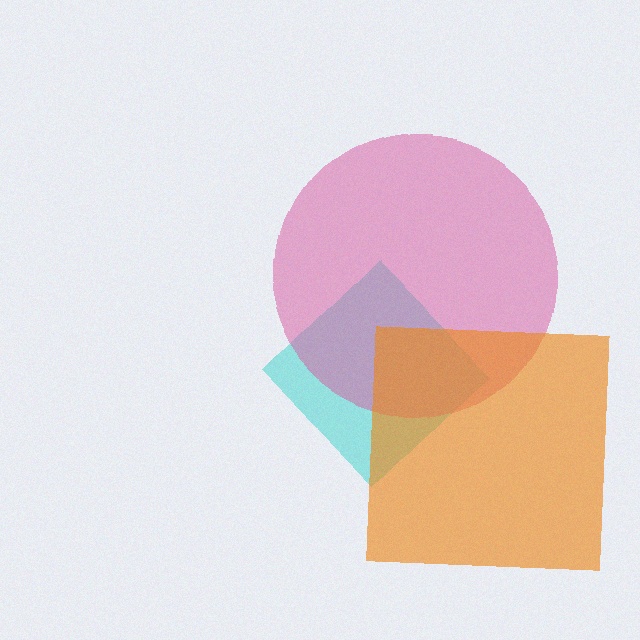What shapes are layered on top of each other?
The layered shapes are: a cyan diamond, a pink circle, an orange square.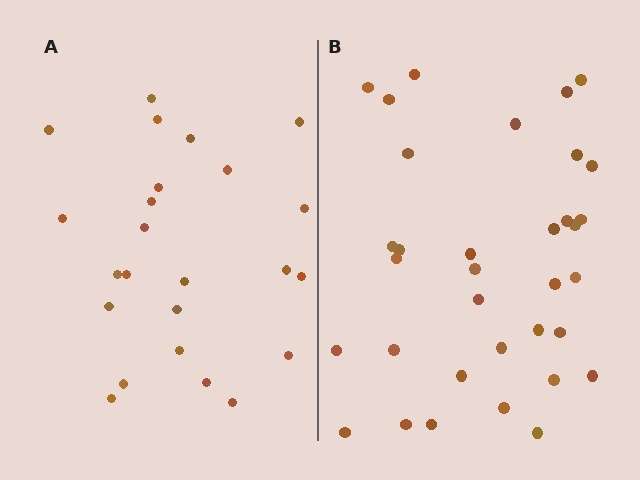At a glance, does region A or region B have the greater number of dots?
Region B (the right region) has more dots.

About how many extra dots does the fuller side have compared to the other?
Region B has roughly 10 or so more dots than region A.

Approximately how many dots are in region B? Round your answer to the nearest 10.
About 30 dots. (The exact count is 34, which rounds to 30.)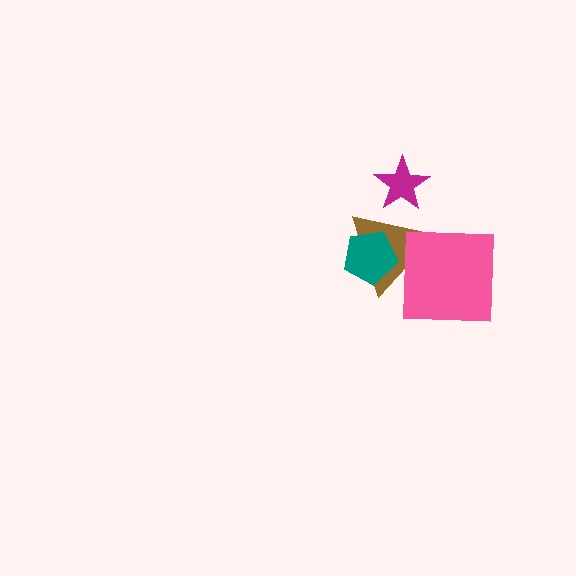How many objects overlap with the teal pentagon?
1 object overlaps with the teal pentagon.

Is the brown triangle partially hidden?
Yes, it is partially covered by another shape.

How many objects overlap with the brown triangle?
3 objects overlap with the brown triangle.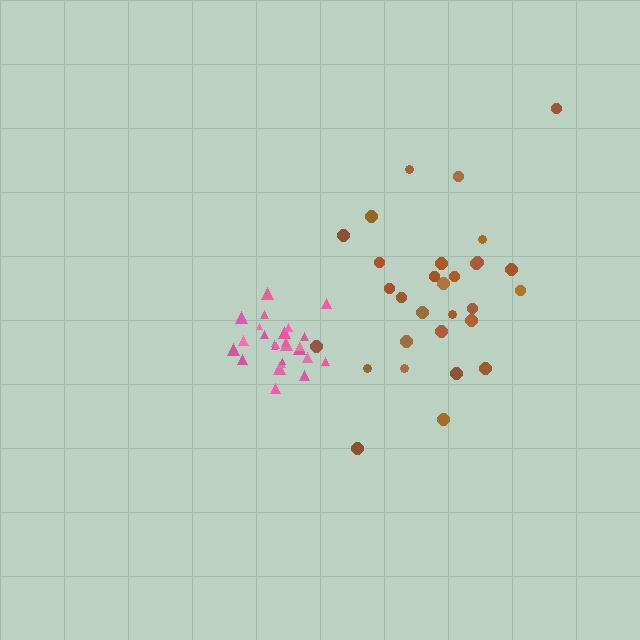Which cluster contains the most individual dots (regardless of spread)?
Brown (30).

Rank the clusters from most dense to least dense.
pink, brown.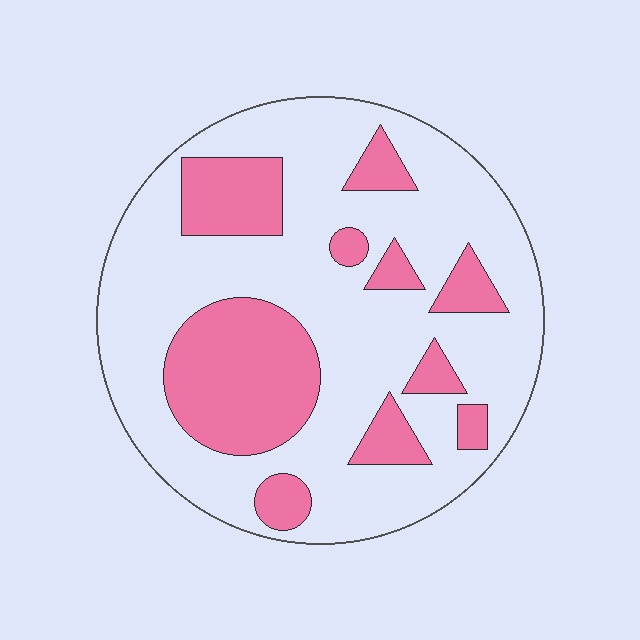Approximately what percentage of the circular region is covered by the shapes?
Approximately 30%.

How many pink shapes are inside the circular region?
10.